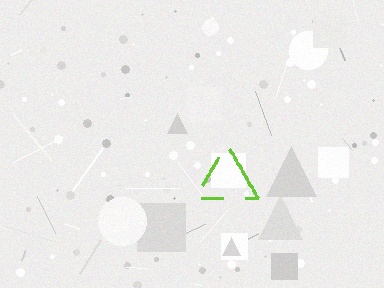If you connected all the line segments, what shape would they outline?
They would outline a triangle.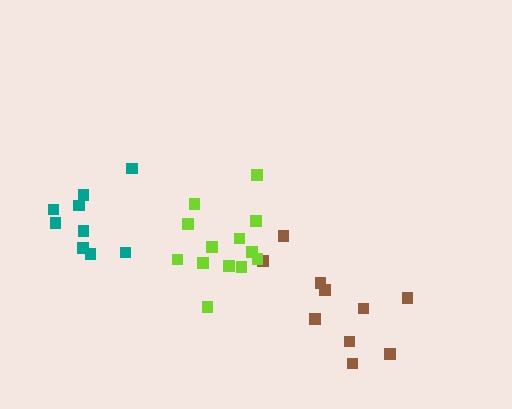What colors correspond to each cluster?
The clusters are colored: teal, brown, lime.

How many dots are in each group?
Group 1: 9 dots, Group 2: 10 dots, Group 3: 14 dots (33 total).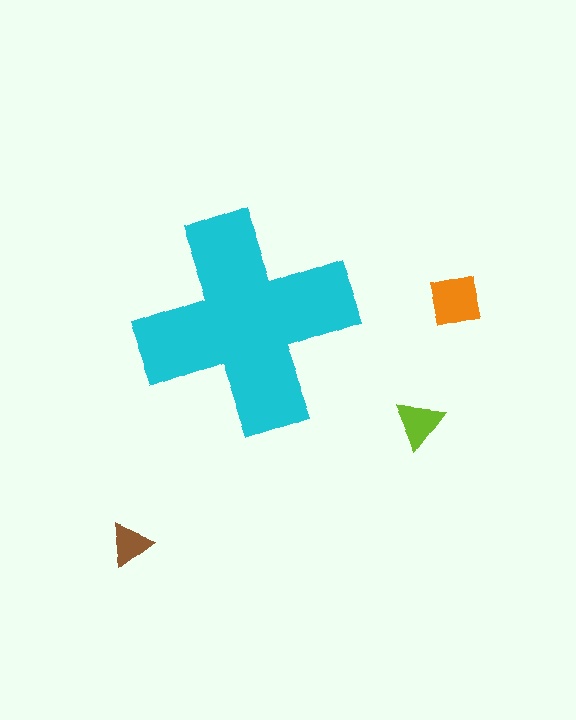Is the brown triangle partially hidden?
No, the brown triangle is fully visible.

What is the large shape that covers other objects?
A cyan cross.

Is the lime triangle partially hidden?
No, the lime triangle is fully visible.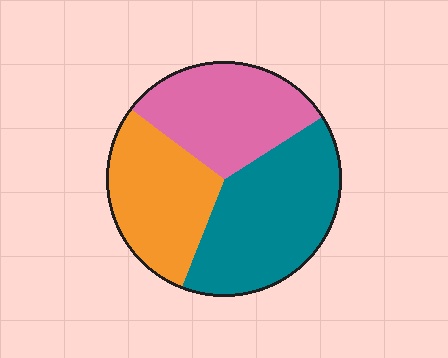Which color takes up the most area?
Teal, at roughly 40%.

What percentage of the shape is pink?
Pink takes up about one third (1/3) of the shape.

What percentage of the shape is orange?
Orange takes up between a sixth and a third of the shape.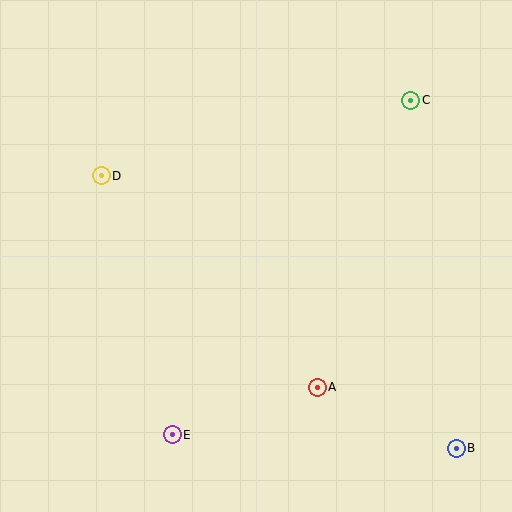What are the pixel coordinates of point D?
Point D is at (101, 176).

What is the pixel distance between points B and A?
The distance between B and A is 152 pixels.